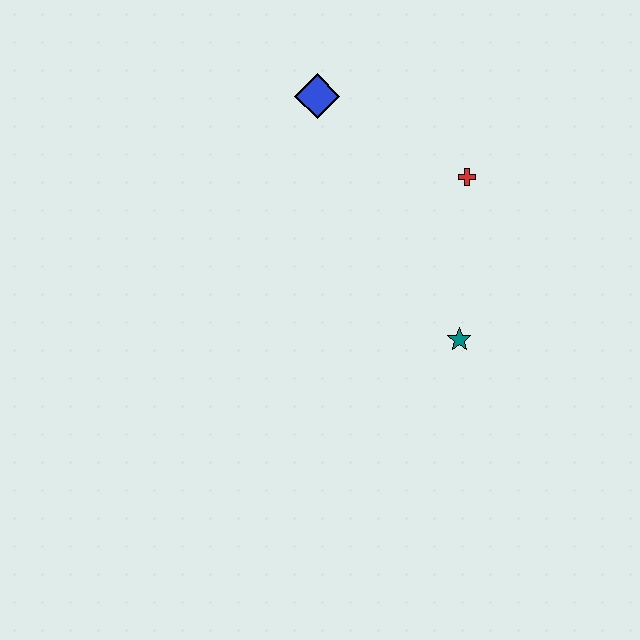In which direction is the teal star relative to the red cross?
The teal star is below the red cross.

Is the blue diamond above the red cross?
Yes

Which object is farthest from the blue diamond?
The teal star is farthest from the blue diamond.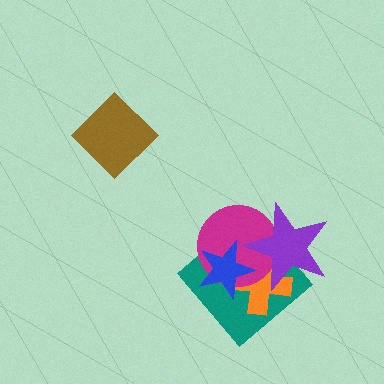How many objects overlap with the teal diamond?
4 objects overlap with the teal diamond.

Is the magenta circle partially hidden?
Yes, it is partially covered by another shape.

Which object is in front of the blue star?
The purple star is in front of the blue star.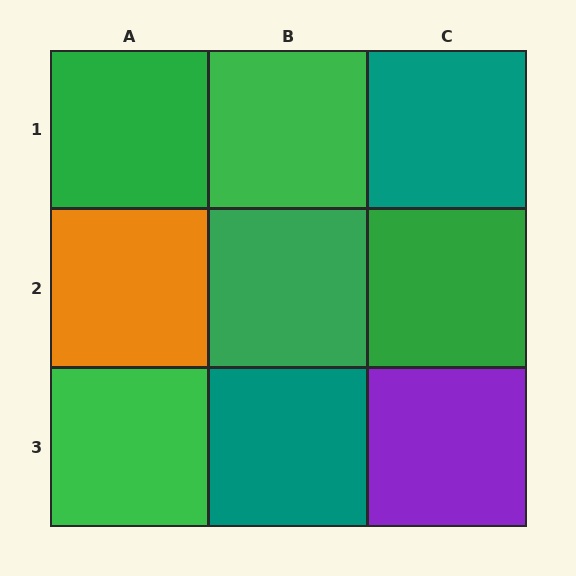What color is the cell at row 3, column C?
Purple.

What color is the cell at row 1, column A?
Green.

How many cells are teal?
2 cells are teal.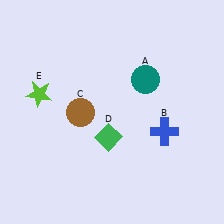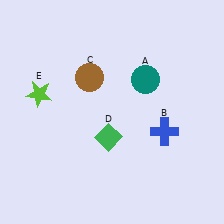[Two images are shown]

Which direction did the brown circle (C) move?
The brown circle (C) moved up.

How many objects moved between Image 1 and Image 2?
1 object moved between the two images.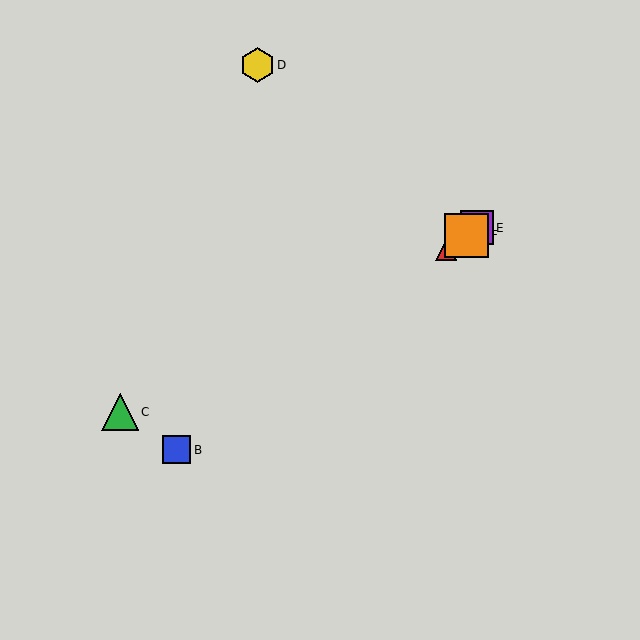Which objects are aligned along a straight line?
Objects A, B, E, F are aligned along a straight line.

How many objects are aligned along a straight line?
4 objects (A, B, E, F) are aligned along a straight line.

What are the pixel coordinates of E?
Object E is at (477, 228).